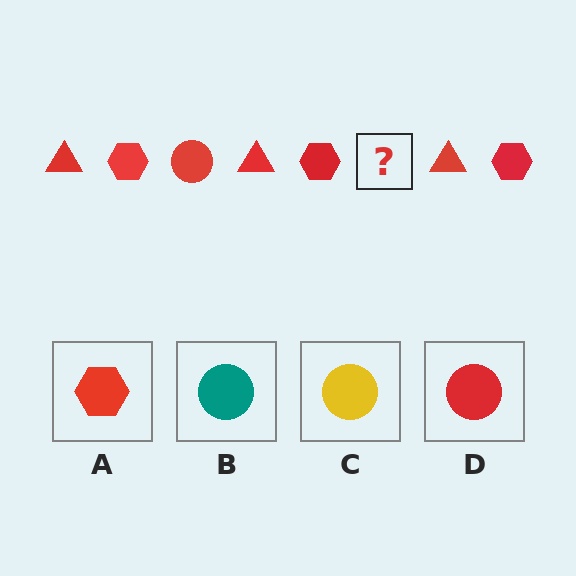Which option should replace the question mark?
Option D.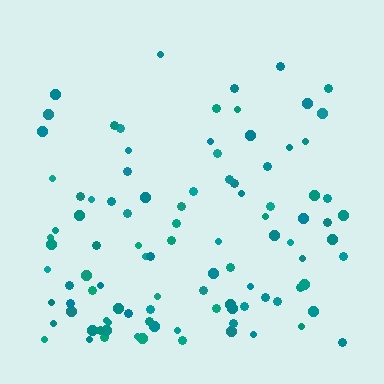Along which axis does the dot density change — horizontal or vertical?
Vertical.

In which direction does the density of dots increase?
From top to bottom, with the bottom side densest.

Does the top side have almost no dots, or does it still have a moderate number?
Still a moderate number, just noticeably fewer than the bottom.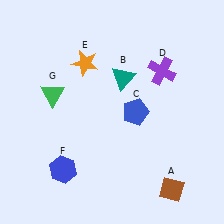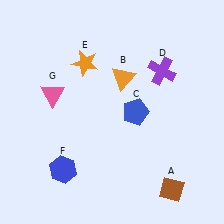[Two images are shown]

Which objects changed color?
B changed from teal to orange. G changed from green to pink.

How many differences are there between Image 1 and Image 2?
There are 2 differences between the two images.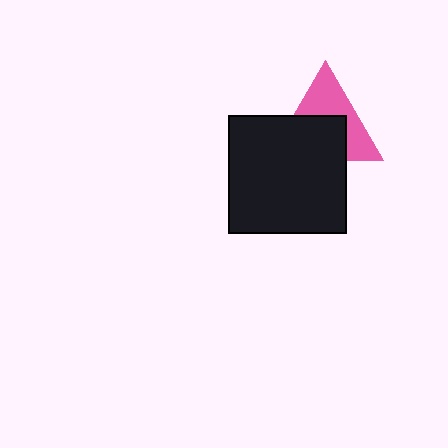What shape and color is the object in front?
The object in front is a black square.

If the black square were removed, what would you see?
You would see the complete pink triangle.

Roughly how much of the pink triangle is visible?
About half of it is visible (roughly 48%).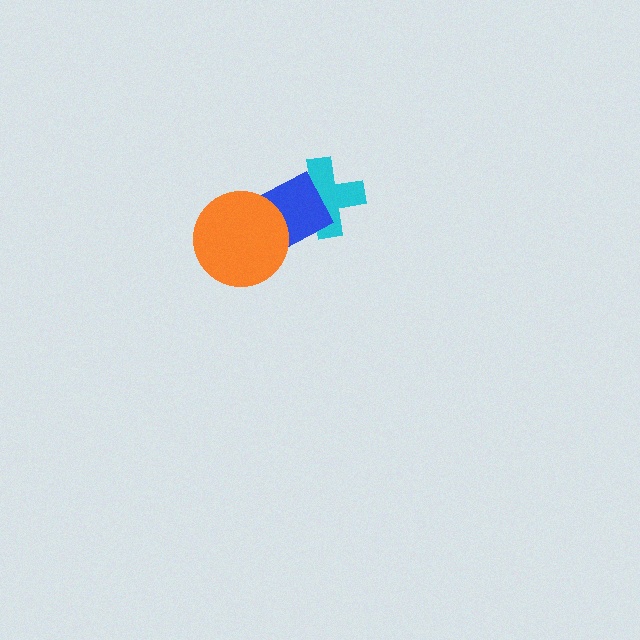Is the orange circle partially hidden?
No, no other shape covers it.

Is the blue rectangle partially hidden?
Yes, it is partially covered by another shape.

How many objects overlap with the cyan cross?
1 object overlaps with the cyan cross.